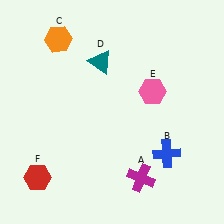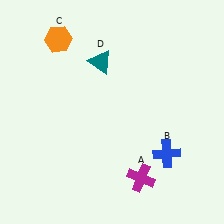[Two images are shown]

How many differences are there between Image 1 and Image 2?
There are 2 differences between the two images.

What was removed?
The pink hexagon (E), the red hexagon (F) were removed in Image 2.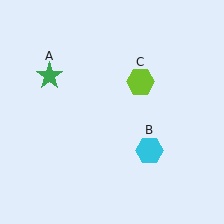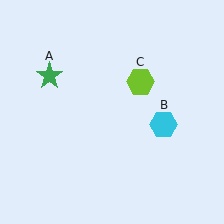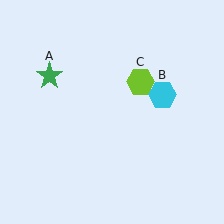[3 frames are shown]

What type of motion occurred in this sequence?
The cyan hexagon (object B) rotated counterclockwise around the center of the scene.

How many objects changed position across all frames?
1 object changed position: cyan hexagon (object B).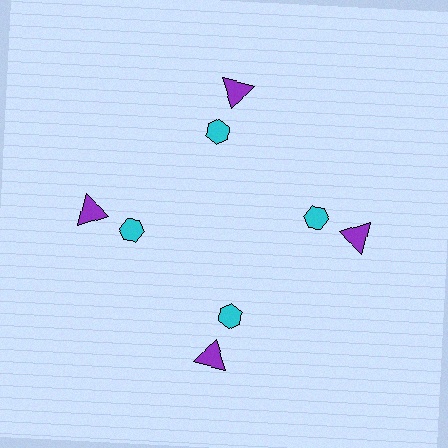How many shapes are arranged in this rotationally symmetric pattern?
There are 8 shapes, arranged in 4 groups of 2.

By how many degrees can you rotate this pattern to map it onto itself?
The pattern maps onto itself every 90 degrees of rotation.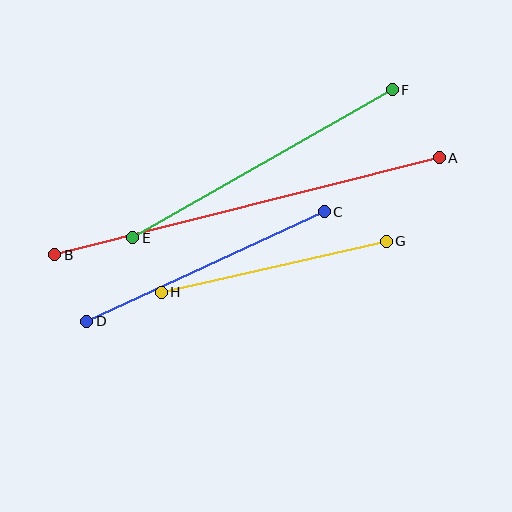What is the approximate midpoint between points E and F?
The midpoint is at approximately (263, 164) pixels.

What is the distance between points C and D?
The distance is approximately 262 pixels.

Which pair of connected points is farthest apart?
Points A and B are farthest apart.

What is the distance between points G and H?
The distance is approximately 231 pixels.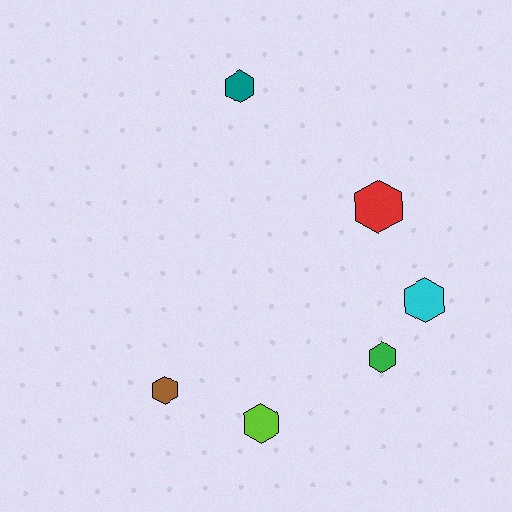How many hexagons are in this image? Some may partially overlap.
There are 6 hexagons.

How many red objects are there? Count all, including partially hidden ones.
There is 1 red object.